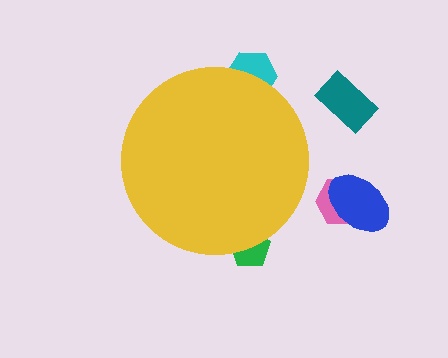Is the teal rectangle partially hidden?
No, the teal rectangle is fully visible.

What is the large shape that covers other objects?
A yellow circle.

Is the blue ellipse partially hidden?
No, the blue ellipse is fully visible.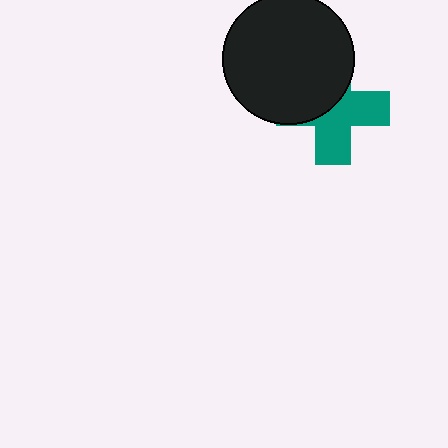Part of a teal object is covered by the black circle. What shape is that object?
It is a cross.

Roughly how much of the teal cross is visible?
About half of it is visible (roughly 52%).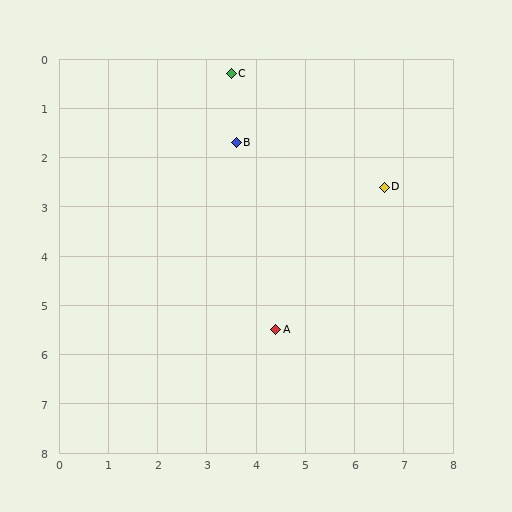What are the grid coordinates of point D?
Point D is at approximately (6.6, 2.6).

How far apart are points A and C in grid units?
Points A and C are about 5.3 grid units apart.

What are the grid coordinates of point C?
Point C is at approximately (3.5, 0.3).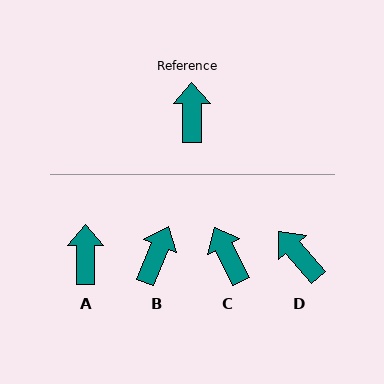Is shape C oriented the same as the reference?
No, it is off by about 26 degrees.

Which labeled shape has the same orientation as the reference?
A.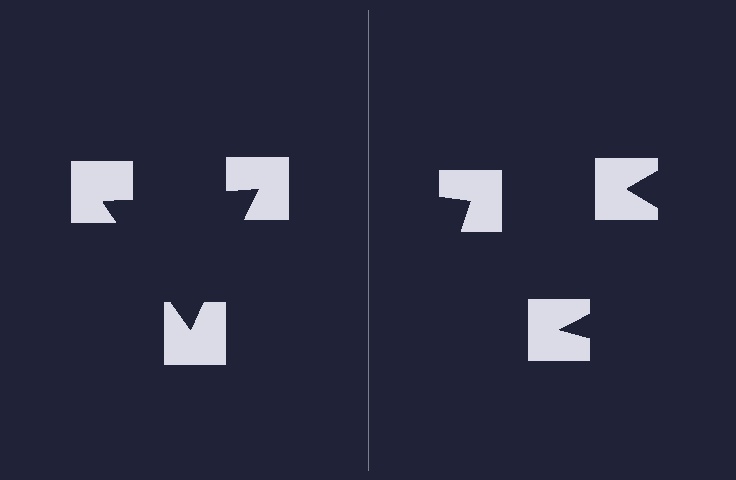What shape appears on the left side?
An illusory triangle.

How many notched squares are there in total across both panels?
6 — 3 on each side.